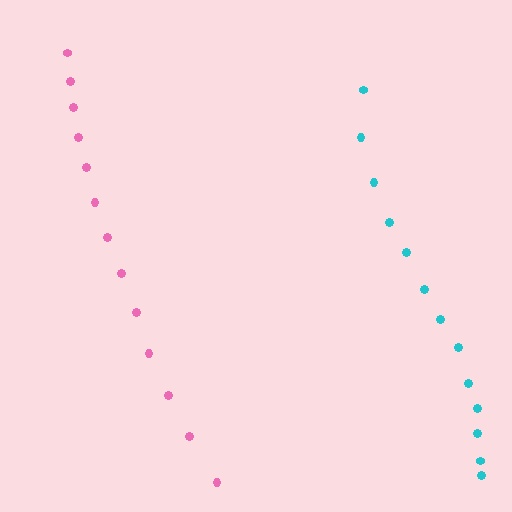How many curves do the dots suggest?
There are 2 distinct paths.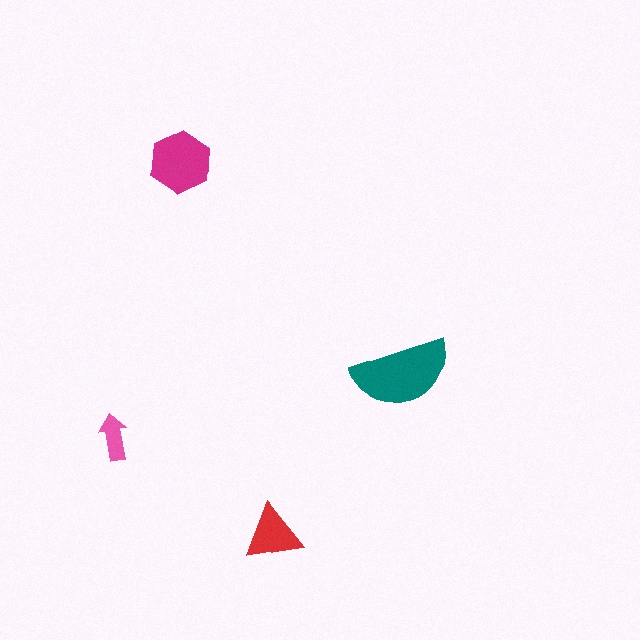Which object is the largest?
The teal semicircle.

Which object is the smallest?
The pink arrow.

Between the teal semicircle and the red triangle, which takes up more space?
The teal semicircle.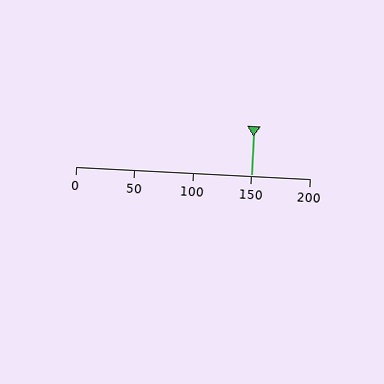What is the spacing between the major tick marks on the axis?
The major ticks are spaced 50 apart.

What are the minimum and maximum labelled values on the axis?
The axis runs from 0 to 200.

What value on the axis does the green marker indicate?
The marker indicates approximately 150.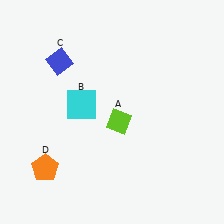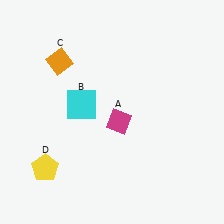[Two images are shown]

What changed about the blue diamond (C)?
In Image 1, C is blue. In Image 2, it changed to orange.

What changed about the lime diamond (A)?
In Image 1, A is lime. In Image 2, it changed to magenta.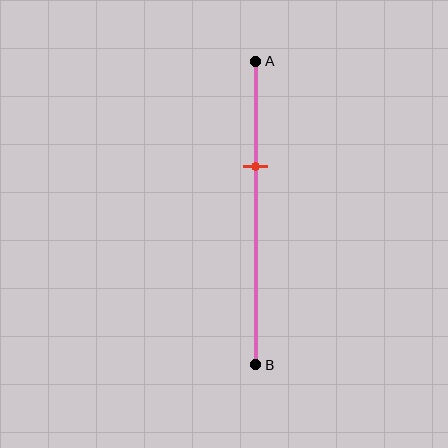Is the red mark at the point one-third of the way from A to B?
Yes, the mark is approximately at the one-third point.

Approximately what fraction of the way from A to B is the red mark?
The red mark is approximately 35% of the way from A to B.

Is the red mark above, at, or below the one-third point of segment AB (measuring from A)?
The red mark is approximately at the one-third point of segment AB.